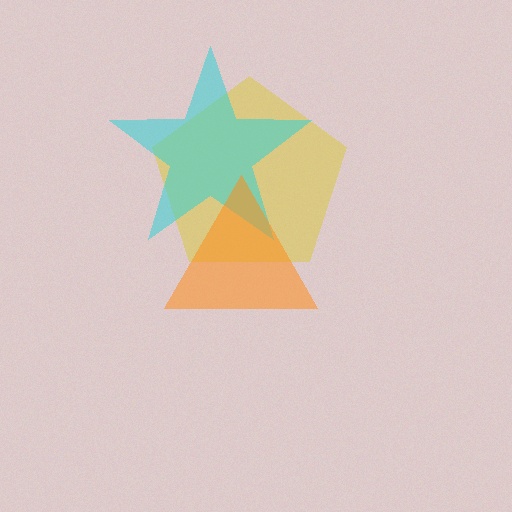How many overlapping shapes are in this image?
There are 3 overlapping shapes in the image.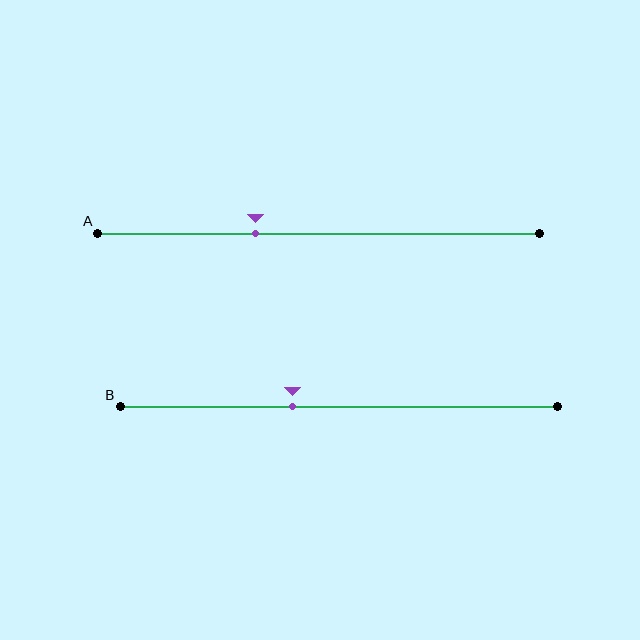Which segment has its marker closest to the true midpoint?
Segment B has its marker closest to the true midpoint.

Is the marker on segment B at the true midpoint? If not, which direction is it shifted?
No, the marker on segment B is shifted to the left by about 11% of the segment length.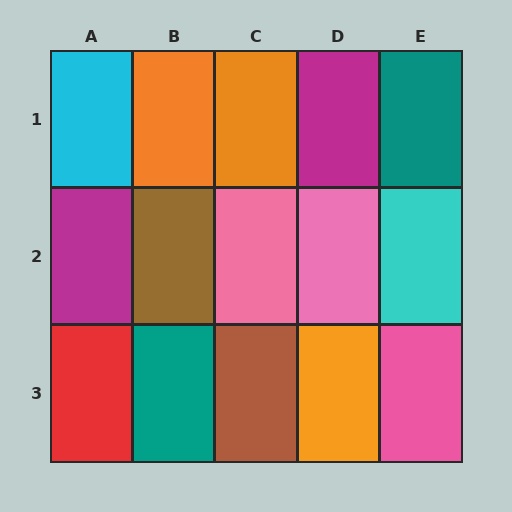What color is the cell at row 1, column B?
Orange.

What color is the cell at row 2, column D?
Pink.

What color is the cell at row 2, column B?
Brown.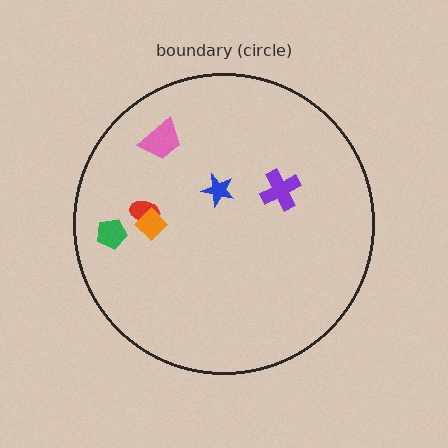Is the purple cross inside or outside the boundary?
Inside.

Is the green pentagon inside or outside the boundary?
Inside.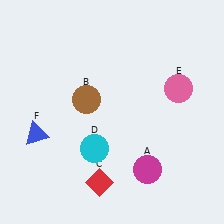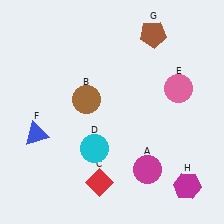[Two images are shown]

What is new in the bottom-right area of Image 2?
A magenta hexagon (H) was added in the bottom-right area of Image 2.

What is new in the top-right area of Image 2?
A brown pentagon (G) was added in the top-right area of Image 2.